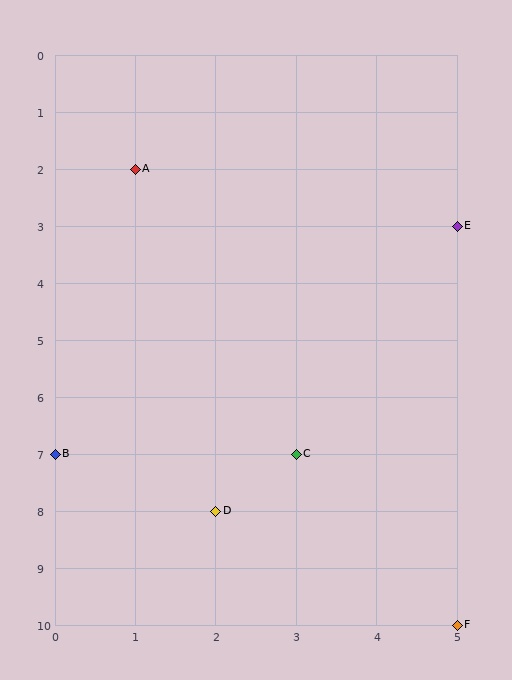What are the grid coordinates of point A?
Point A is at grid coordinates (1, 2).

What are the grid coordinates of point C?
Point C is at grid coordinates (3, 7).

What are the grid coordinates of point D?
Point D is at grid coordinates (2, 8).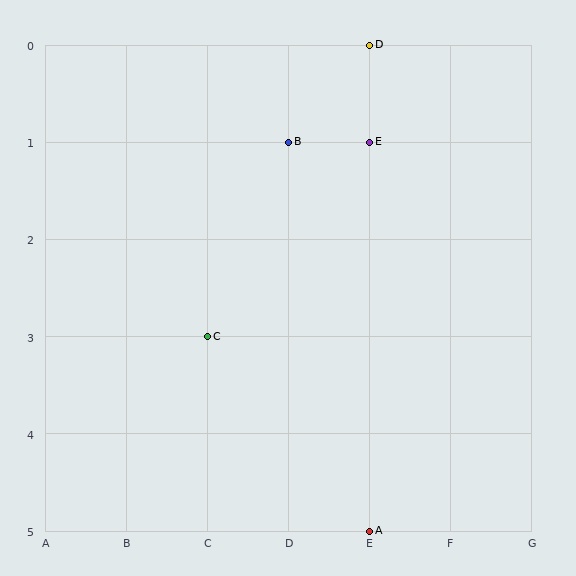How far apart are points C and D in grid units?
Points C and D are 2 columns and 3 rows apart (about 3.6 grid units diagonally).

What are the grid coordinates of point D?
Point D is at grid coordinates (E, 0).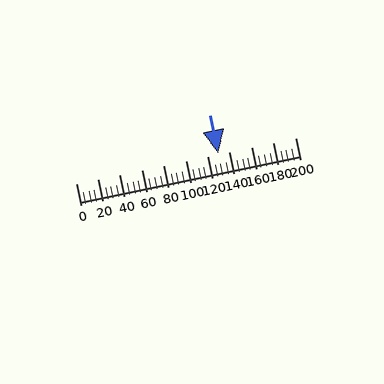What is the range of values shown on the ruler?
The ruler shows values from 0 to 200.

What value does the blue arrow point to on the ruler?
The blue arrow points to approximately 130.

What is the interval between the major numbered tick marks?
The major tick marks are spaced 20 units apart.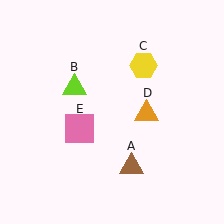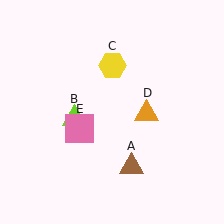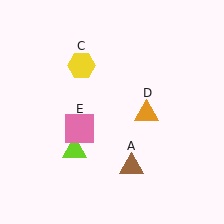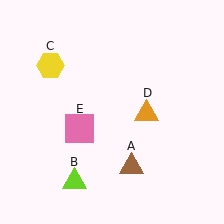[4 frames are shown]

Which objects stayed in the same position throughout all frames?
Brown triangle (object A) and orange triangle (object D) and pink square (object E) remained stationary.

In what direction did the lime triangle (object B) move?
The lime triangle (object B) moved down.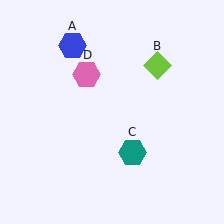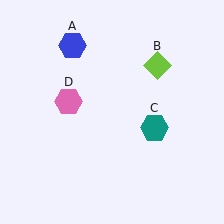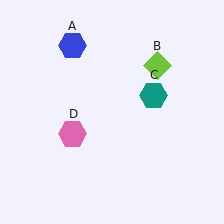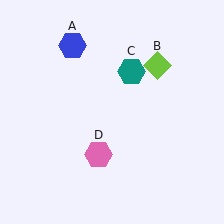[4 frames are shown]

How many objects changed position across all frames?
2 objects changed position: teal hexagon (object C), pink hexagon (object D).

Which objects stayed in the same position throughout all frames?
Blue hexagon (object A) and lime diamond (object B) remained stationary.